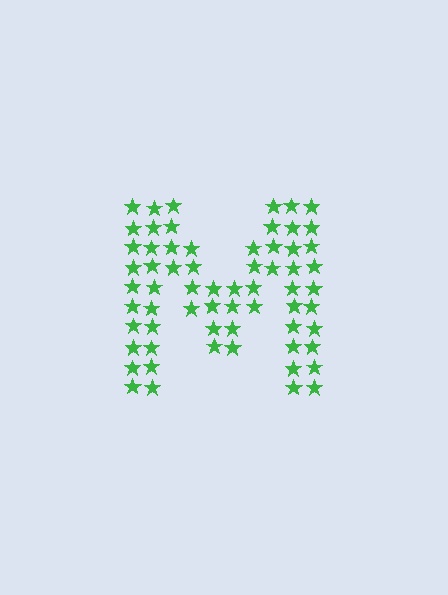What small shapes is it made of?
It is made of small stars.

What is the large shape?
The large shape is the letter M.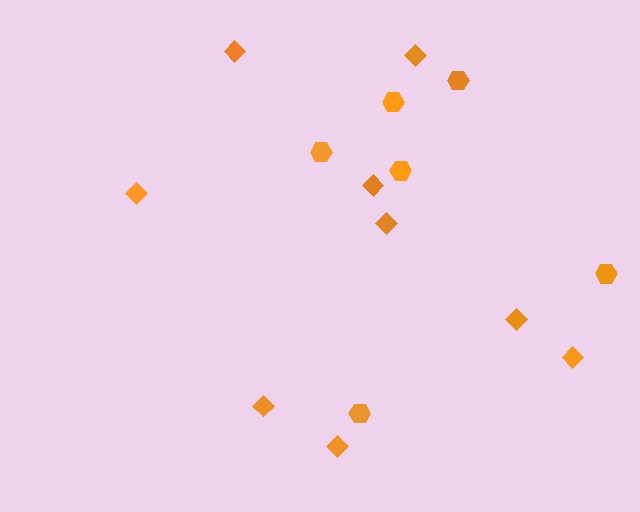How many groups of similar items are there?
There are 2 groups: one group of diamonds (9) and one group of hexagons (6).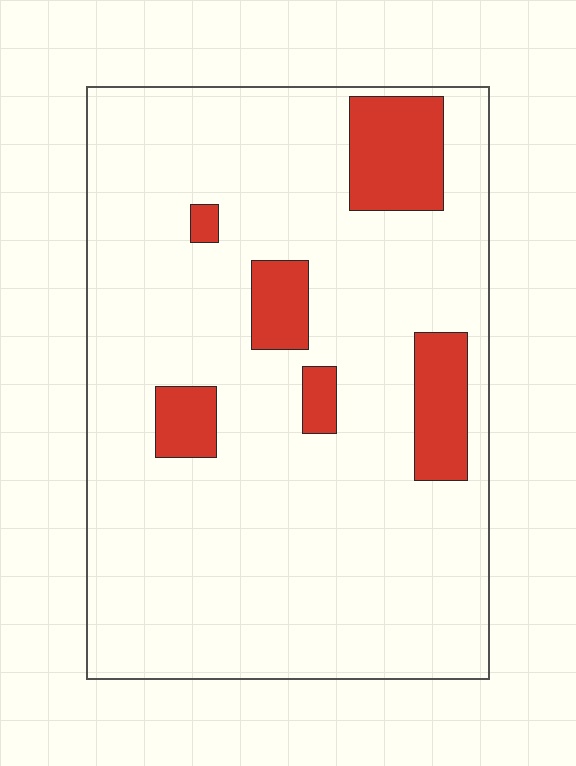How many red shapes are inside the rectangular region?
6.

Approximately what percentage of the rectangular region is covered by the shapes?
Approximately 15%.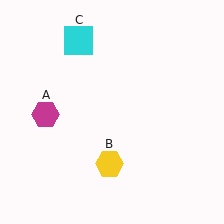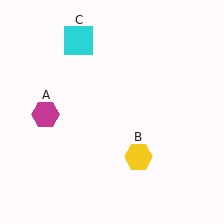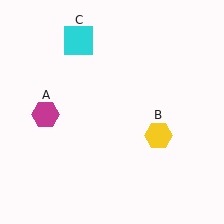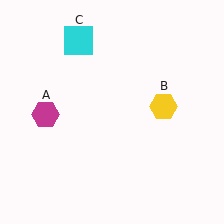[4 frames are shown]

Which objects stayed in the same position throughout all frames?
Magenta hexagon (object A) and cyan square (object C) remained stationary.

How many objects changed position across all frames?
1 object changed position: yellow hexagon (object B).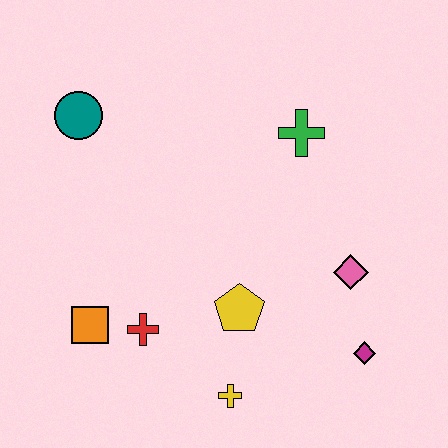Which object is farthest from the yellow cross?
The teal circle is farthest from the yellow cross.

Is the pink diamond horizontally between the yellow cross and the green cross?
No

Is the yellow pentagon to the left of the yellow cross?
No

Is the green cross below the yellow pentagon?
No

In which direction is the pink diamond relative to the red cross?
The pink diamond is to the right of the red cross.